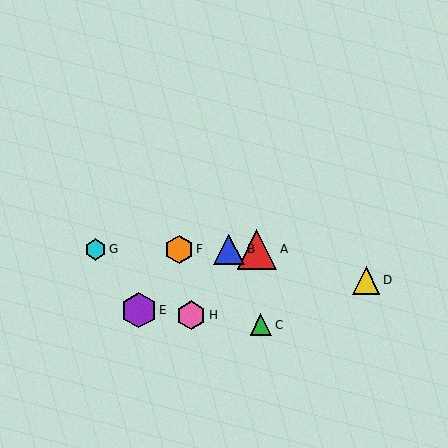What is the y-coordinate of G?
Object G is at y≈250.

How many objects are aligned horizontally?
4 objects (A, B, F, G) are aligned horizontally.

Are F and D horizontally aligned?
No, F is at y≈250 and D is at y≈280.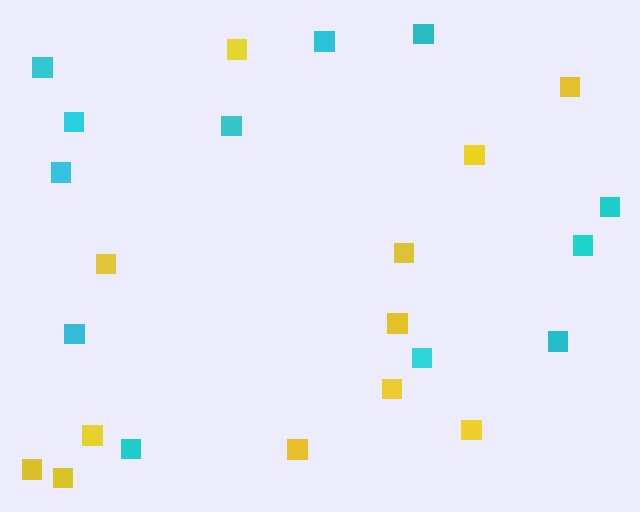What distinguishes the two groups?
There are 2 groups: one group of yellow squares (12) and one group of cyan squares (12).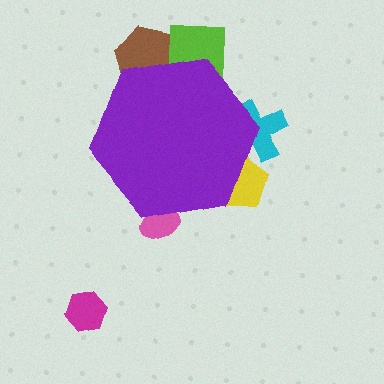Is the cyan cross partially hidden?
Yes, the cyan cross is partially hidden behind the purple hexagon.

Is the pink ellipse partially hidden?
Yes, the pink ellipse is partially hidden behind the purple hexagon.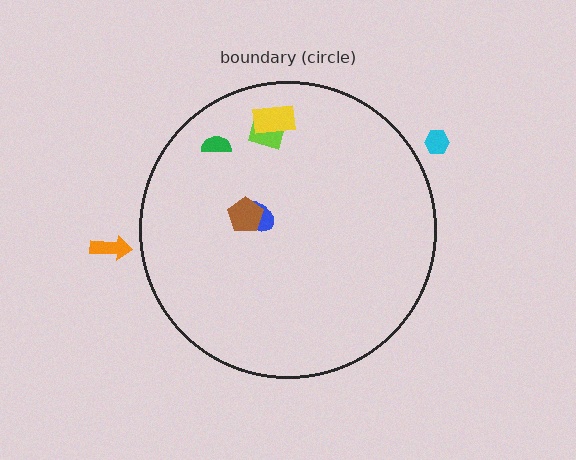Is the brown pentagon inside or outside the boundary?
Inside.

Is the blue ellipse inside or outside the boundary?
Inside.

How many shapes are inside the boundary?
5 inside, 2 outside.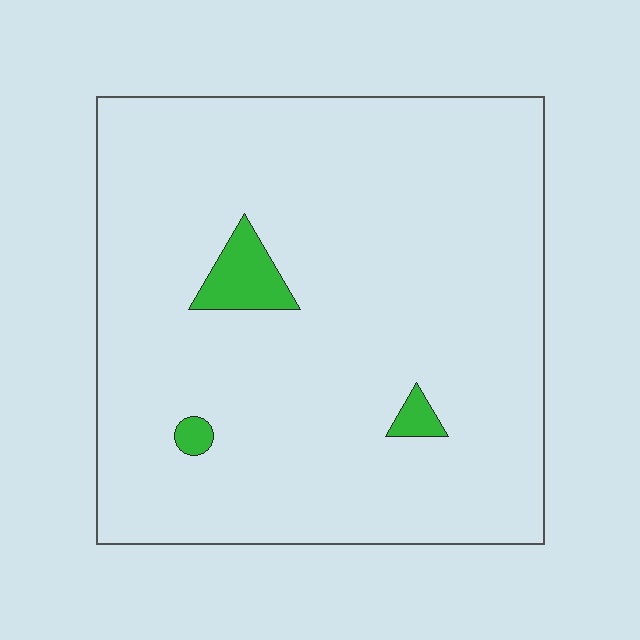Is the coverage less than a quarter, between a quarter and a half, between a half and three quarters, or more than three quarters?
Less than a quarter.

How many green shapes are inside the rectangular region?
3.